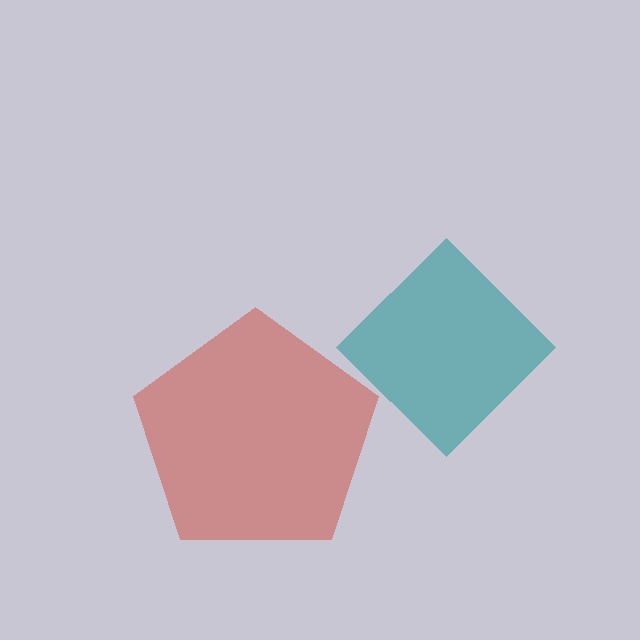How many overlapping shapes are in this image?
There are 2 overlapping shapes in the image.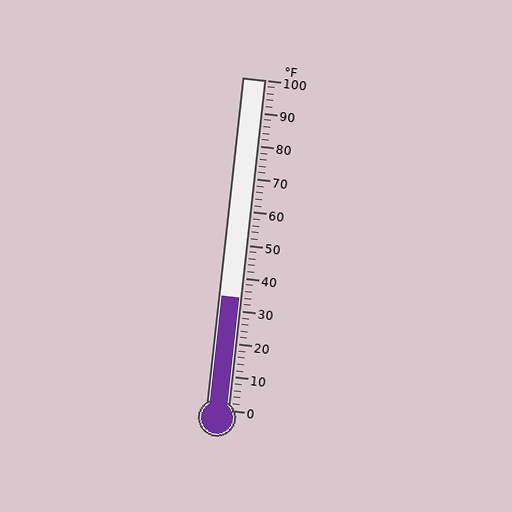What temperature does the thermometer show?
The thermometer shows approximately 34°F.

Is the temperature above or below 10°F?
The temperature is above 10°F.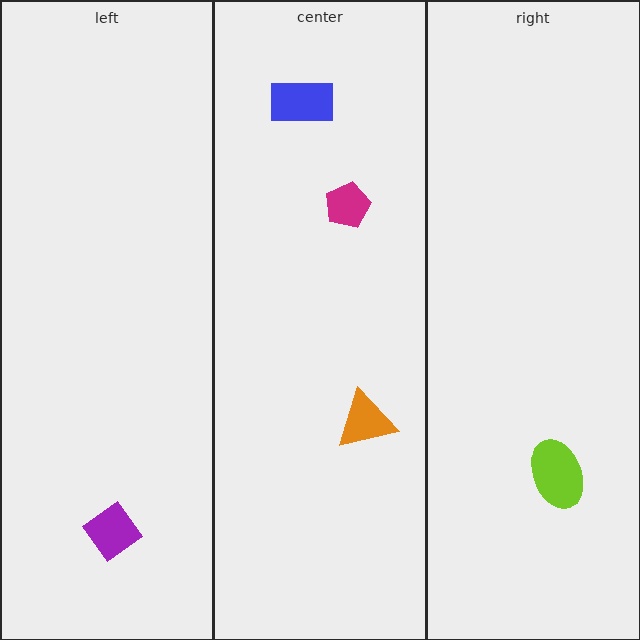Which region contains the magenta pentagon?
The center region.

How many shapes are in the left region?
1.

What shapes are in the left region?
The purple diamond.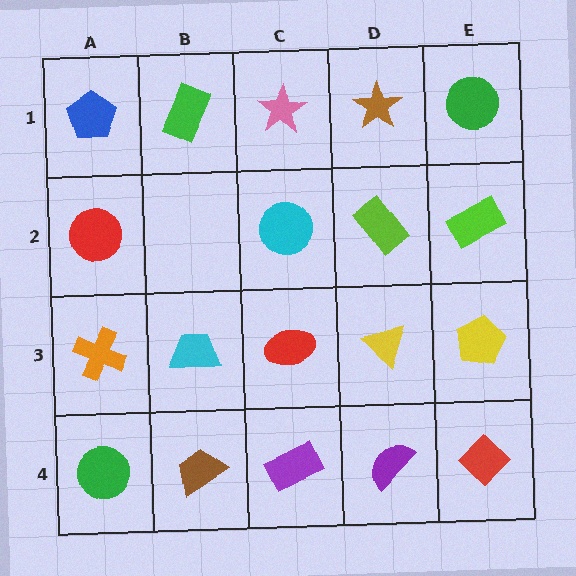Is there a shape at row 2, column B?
No, that cell is empty.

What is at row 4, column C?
A purple rectangle.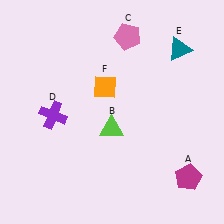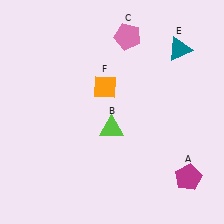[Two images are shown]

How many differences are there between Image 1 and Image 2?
There is 1 difference between the two images.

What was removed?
The purple cross (D) was removed in Image 2.